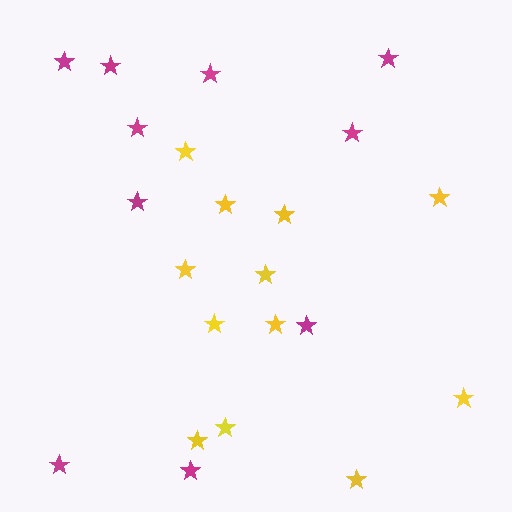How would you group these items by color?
There are 2 groups: one group of yellow stars (12) and one group of magenta stars (10).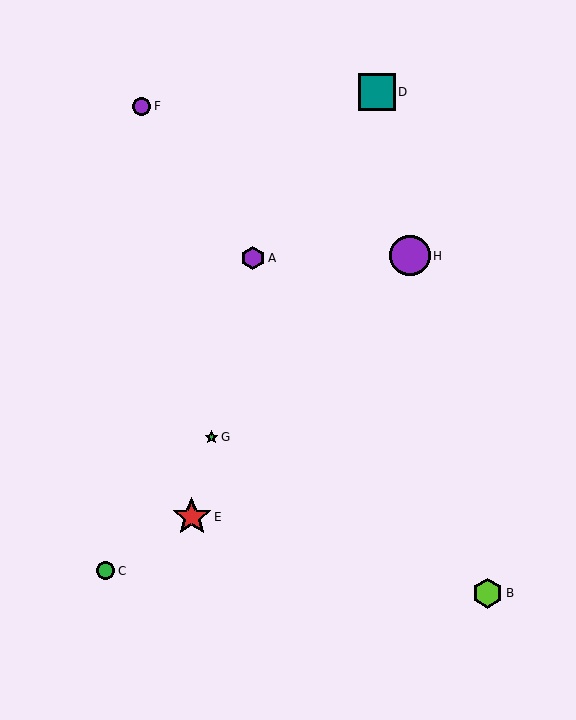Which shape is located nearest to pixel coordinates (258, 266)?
The purple hexagon (labeled A) at (253, 258) is nearest to that location.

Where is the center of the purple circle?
The center of the purple circle is at (410, 256).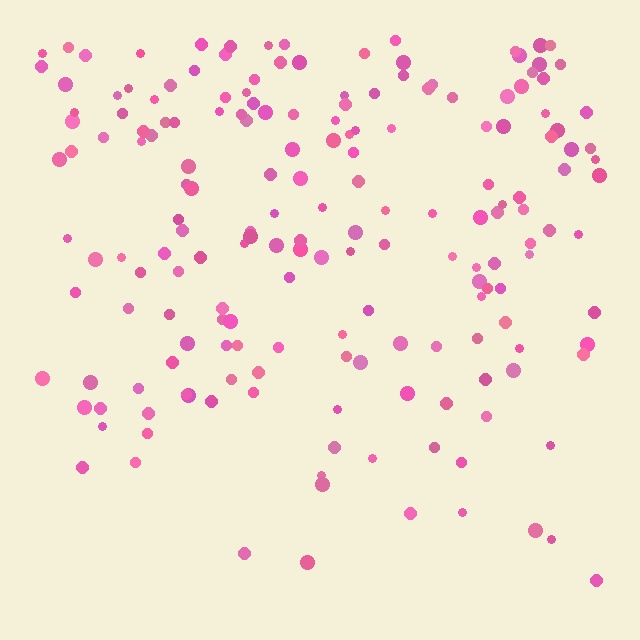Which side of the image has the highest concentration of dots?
The top.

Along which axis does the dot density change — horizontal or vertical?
Vertical.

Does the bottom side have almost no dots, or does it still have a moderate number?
Still a moderate number, just noticeably fewer than the top.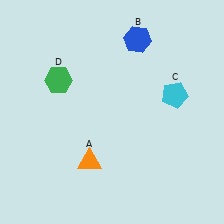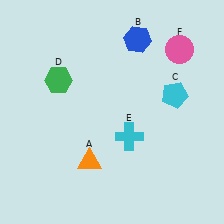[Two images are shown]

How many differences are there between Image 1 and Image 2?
There are 2 differences between the two images.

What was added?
A cyan cross (E), a pink circle (F) were added in Image 2.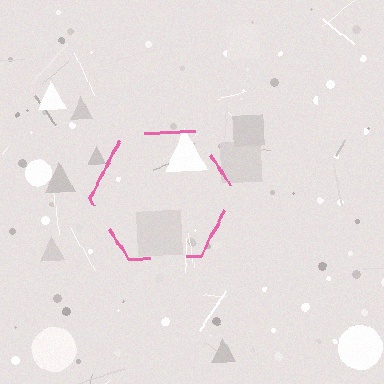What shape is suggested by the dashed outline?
The dashed outline suggests a hexagon.